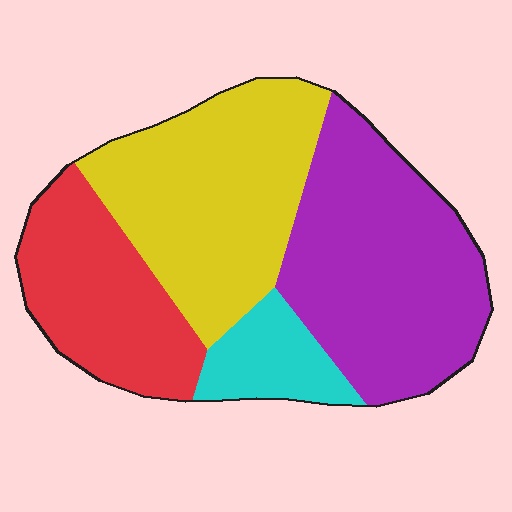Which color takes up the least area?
Cyan, at roughly 10%.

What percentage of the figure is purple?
Purple covers 36% of the figure.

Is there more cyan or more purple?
Purple.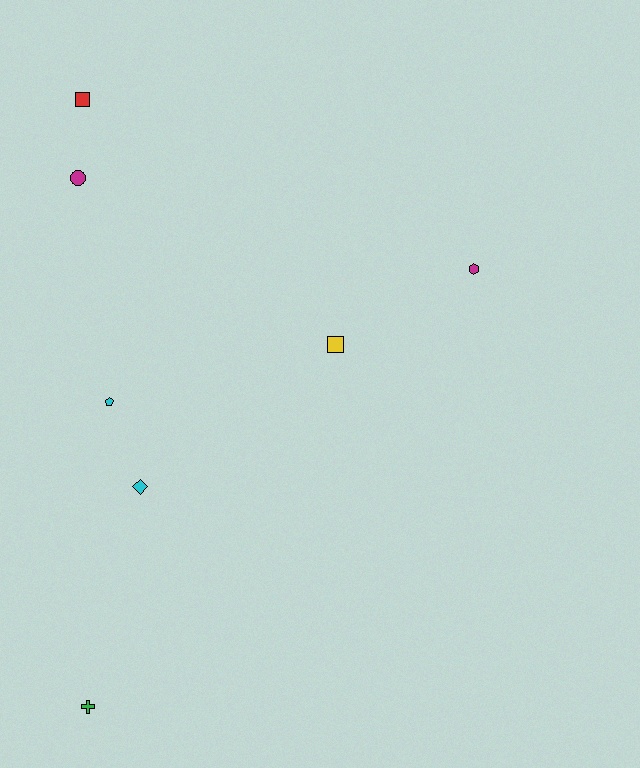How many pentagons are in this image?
There is 1 pentagon.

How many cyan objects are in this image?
There are 2 cyan objects.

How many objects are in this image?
There are 7 objects.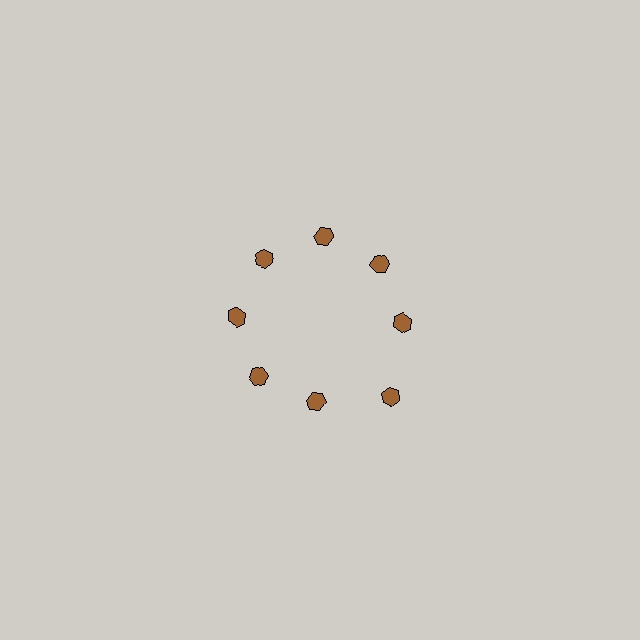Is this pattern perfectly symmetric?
No. The 8 brown hexagons are arranged in a ring, but one element near the 4 o'clock position is pushed outward from the center, breaking the 8-fold rotational symmetry.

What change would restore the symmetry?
The symmetry would be restored by moving it inward, back onto the ring so that all 8 hexagons sit at equal angles and equal distance from the center.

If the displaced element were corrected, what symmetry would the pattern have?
It would have 8-fold rotational symmetry — the pattern would map onto itself every 45 degrees.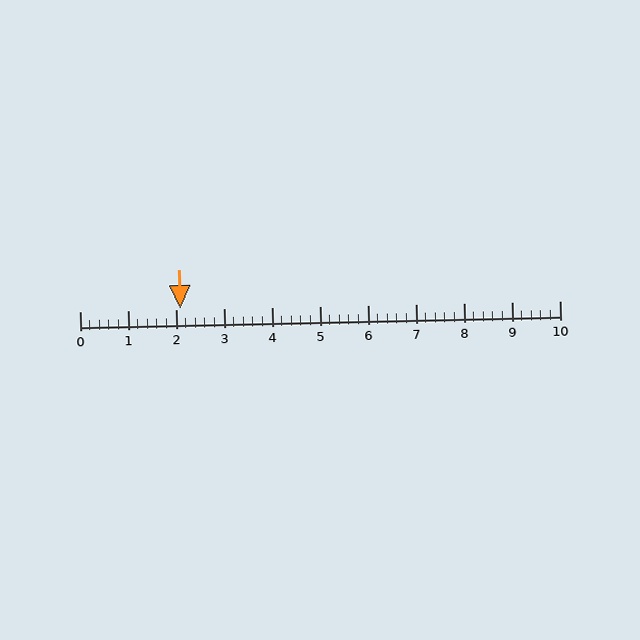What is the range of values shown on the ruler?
The ruler shows values from 0 to 10.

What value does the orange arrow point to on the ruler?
The orange arrow points to approximately 2.1.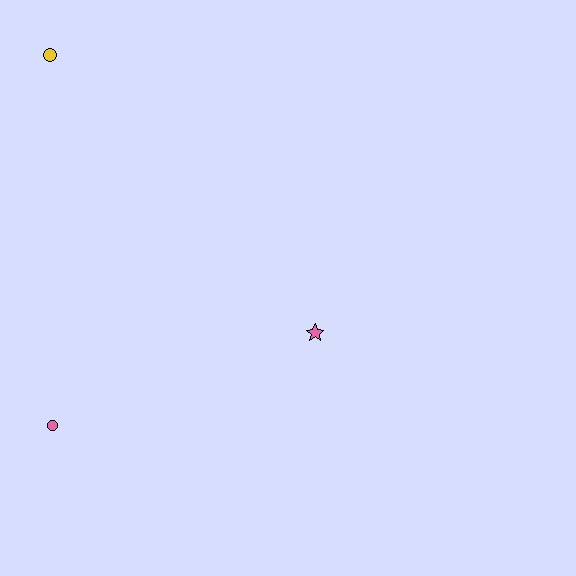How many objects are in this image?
There are 3 objects.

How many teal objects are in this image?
There are no teal objects.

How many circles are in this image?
There are 2 circles.